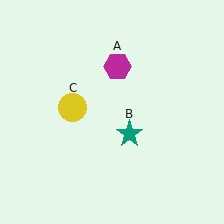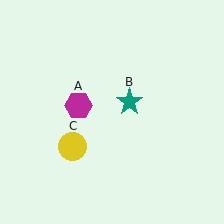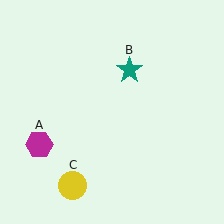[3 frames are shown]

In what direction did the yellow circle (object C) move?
The yellow circle (object C) moved down.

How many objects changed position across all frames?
3 objects changed position: magenta hexagon (object A), teal star (object B), yellow circle (object C).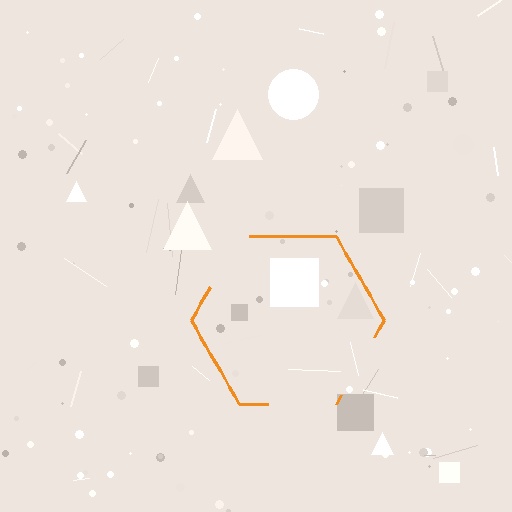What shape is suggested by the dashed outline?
The dashed outline suggests a hexagon.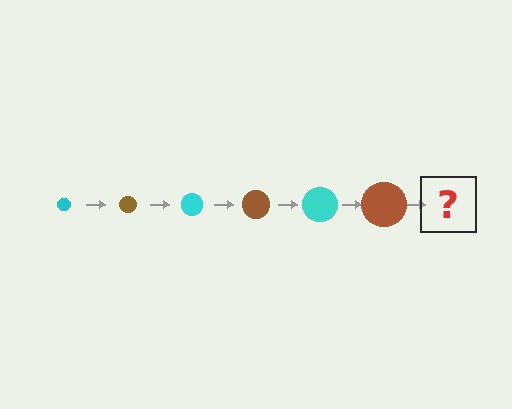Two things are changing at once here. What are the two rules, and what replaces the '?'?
The two rules are that the circle grows larger each step and the color cycles through cyan and brown. The '?' should be a cyan circle, larger than the previous one.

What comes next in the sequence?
The next element should be a cyan circle, larger than the previous one.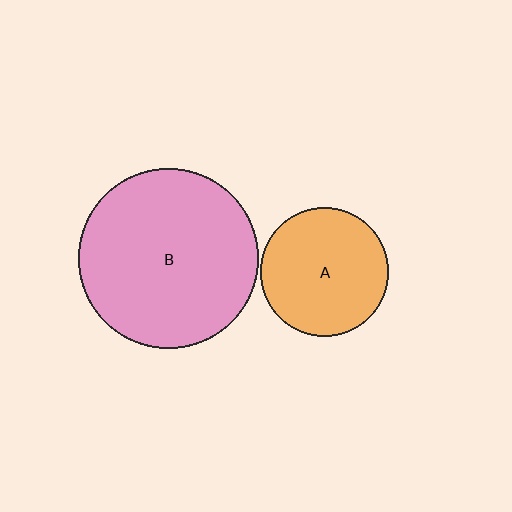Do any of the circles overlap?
No, none of the circles overlap.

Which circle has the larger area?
Circle B (pink).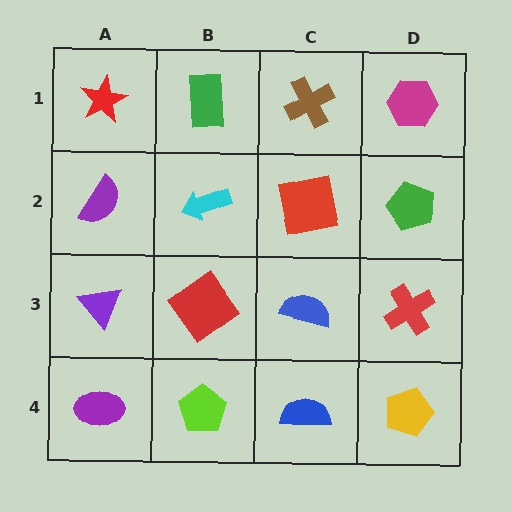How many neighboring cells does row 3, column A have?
3.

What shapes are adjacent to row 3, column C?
A red square (row 2, column C), a blue semicircle (row 4, column C), a red diamond (row 3, column B), a red cross (row 3, column D).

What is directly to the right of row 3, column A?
A red diamond.